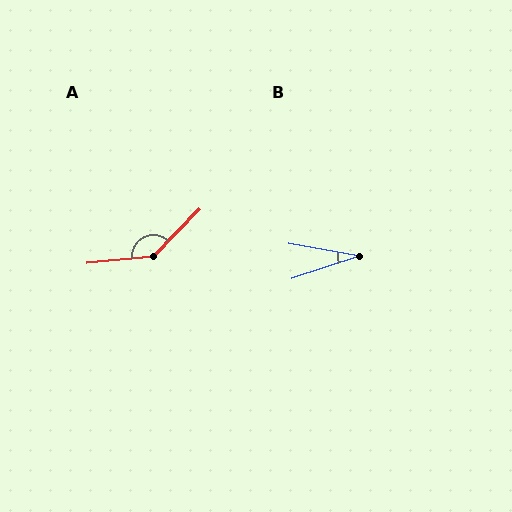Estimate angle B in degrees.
Approximately 29 degrees.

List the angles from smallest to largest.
B (29°), A (139°).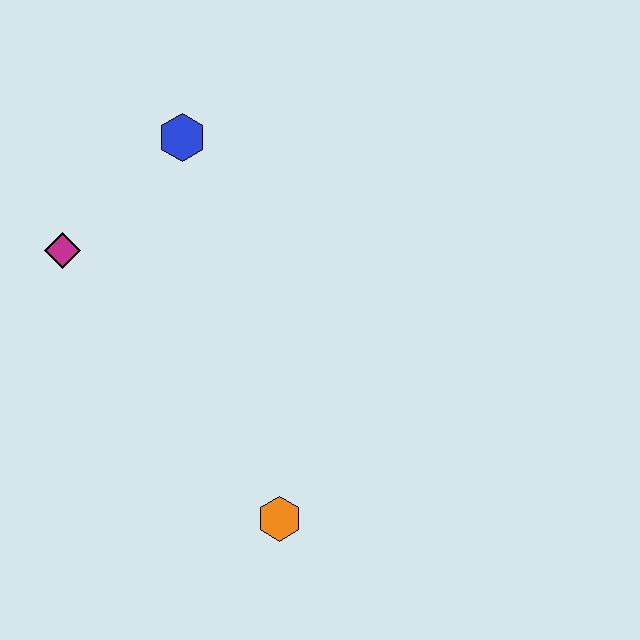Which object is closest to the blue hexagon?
The magenta diamond is closest to the blue hexagon.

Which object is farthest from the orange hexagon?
The blue hexagon is farthest from the orange hexagon.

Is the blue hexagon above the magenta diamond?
Yes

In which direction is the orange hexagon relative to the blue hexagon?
The orange hexagon is below the blue hexagon.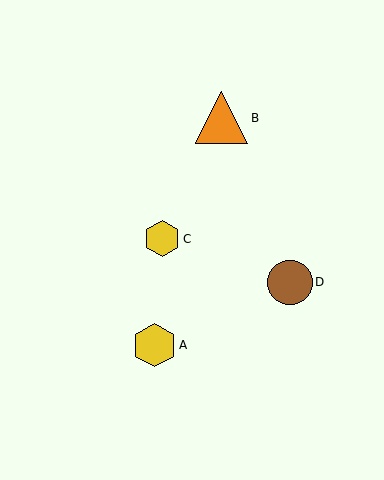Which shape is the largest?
The orange triangle (labeled B) is the largest.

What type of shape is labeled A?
Shape A is a yellow hexagon.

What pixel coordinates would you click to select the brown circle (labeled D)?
Click at (290, 282) to select the brown circle D.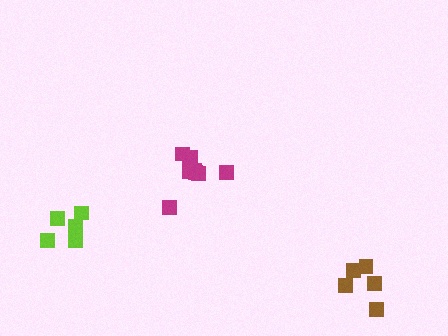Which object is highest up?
The magenta cluster is topmost.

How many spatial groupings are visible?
There are 3 spatial groupings.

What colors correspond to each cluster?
The clusters are colored: lime, brown, magenta.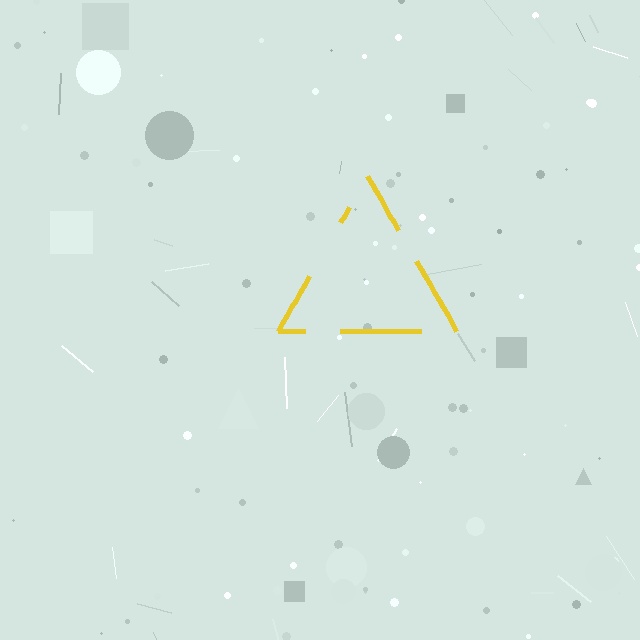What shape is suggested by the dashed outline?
The dashed outline suggests a triangle.